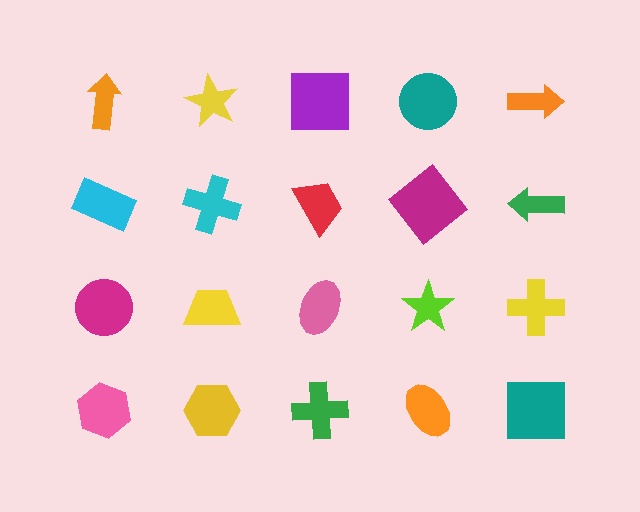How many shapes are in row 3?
5 shapes.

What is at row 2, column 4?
A magenta diamond.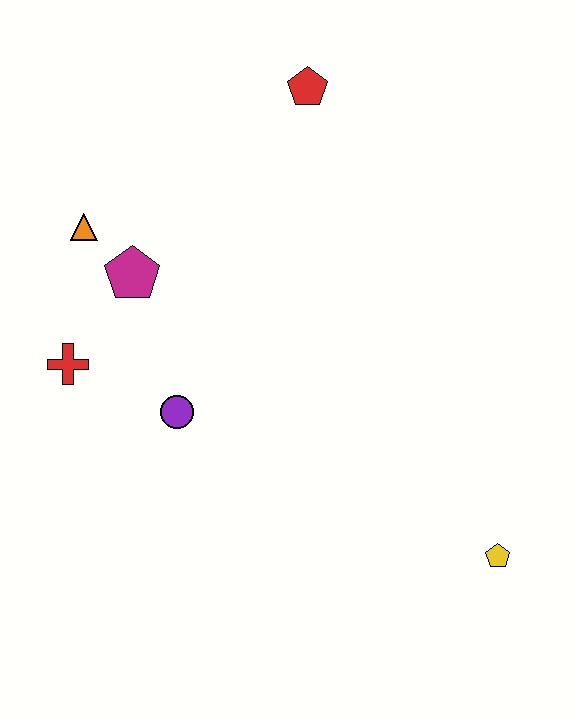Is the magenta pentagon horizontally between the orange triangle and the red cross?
No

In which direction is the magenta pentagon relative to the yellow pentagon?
The magenta pentagon is to the left of the yellow pentagon.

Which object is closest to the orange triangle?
The magenta pentagon is closest to the orange triangle.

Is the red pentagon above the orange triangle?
Yes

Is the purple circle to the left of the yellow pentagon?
Yes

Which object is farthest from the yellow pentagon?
The orange triangle is farthest from the yellow pentagon.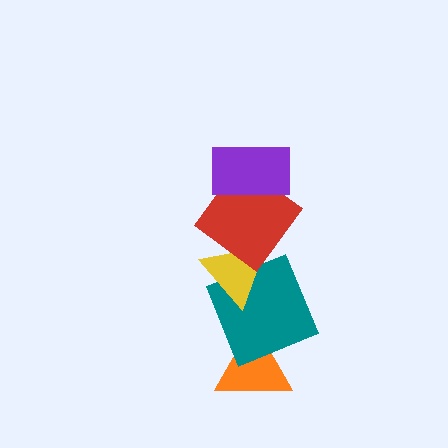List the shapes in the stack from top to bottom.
From top to bottom: the purple rectangle, the red diamond, the yellow triangle, the teal square, the orange triangle.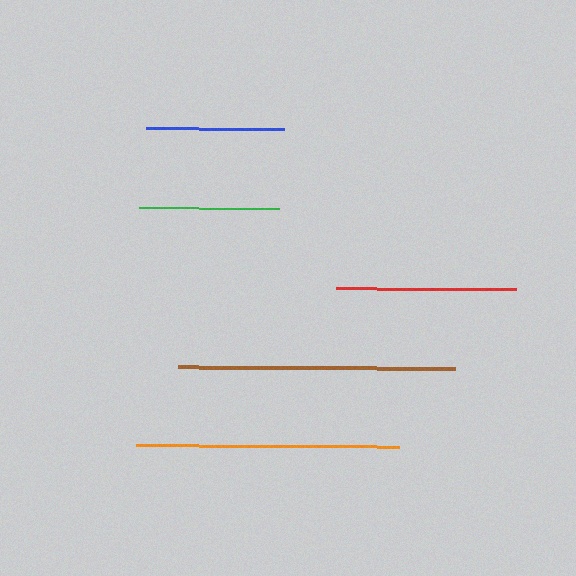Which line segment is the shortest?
The blue line is the shortest at approximately 138 pixels.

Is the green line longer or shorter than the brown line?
The brown line is longer than the green line.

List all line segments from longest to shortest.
From longest to shortest: brown, orange, red, green, blue.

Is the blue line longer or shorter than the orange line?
The orange line is longer than the blue line.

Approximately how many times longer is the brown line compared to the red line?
The brown line is approximately 1.5 times the length of the red line.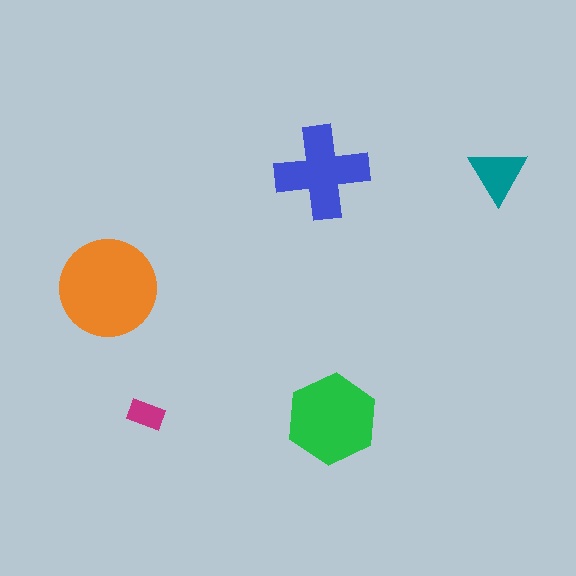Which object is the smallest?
The magenta rectangle.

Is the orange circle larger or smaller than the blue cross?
Larger.